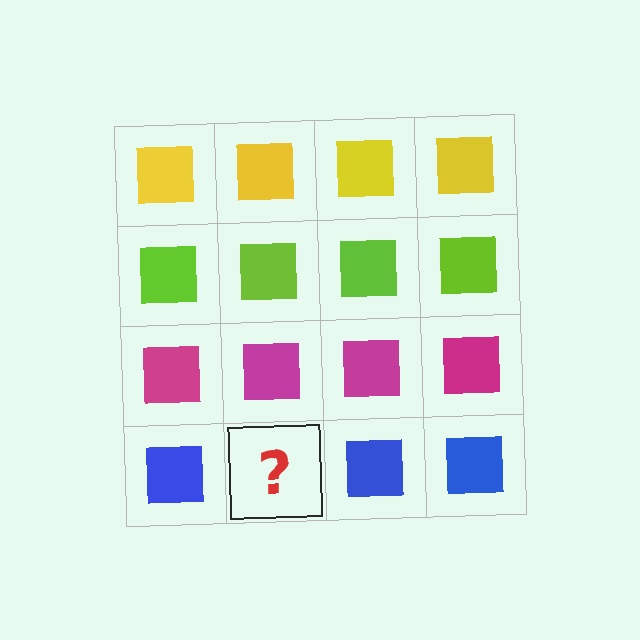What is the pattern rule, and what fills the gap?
The rule is that each row has a consistent color. The gap should be filled with a blue square.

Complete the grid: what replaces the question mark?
The question mark should be replaced with a blue square.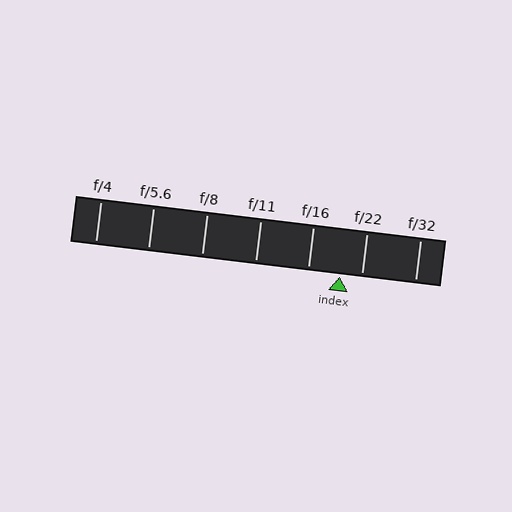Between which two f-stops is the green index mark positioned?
The index mark is between f/16 and f/22.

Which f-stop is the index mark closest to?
The index mark is closest to f/22.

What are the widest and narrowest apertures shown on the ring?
The widest aperture shown is f/4 and the narrowest is f/32.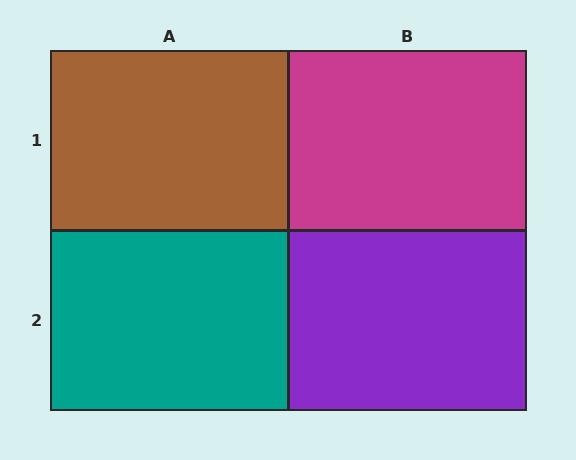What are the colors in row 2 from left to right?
Teal, purple.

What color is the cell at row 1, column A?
Brown.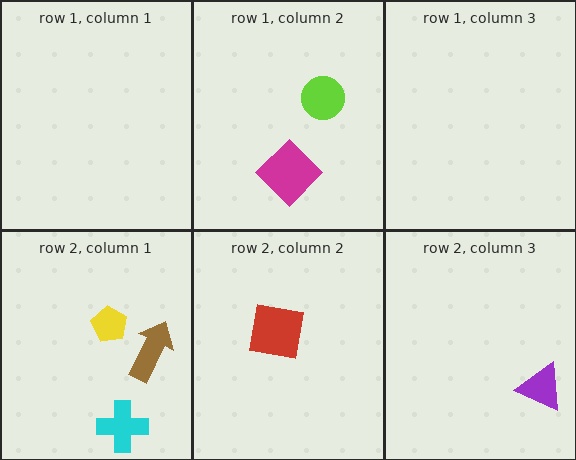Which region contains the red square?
The row 2, column 2 region.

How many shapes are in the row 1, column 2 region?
2.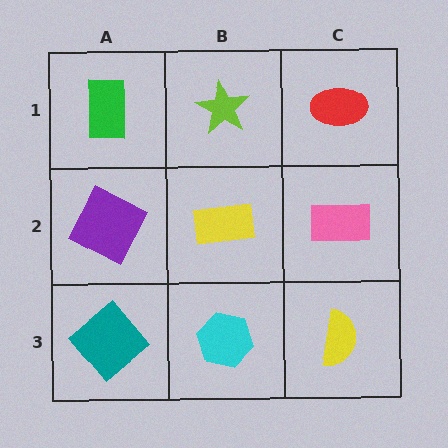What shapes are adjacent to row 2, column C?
A red ellipse (row 1, column C), a yellow semicircle (row 3, column C), a yellow rectangle (row 2, column B).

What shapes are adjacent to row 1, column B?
A yellow rectangle (row 2, column B), a green rectangle (row 1, column A), a red ellipse (row 1, column C).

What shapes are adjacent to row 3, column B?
A yellow rectangle (row 2, column B), a teal diamond (row 3, column A), a yellow semicircle (row 3, column C).